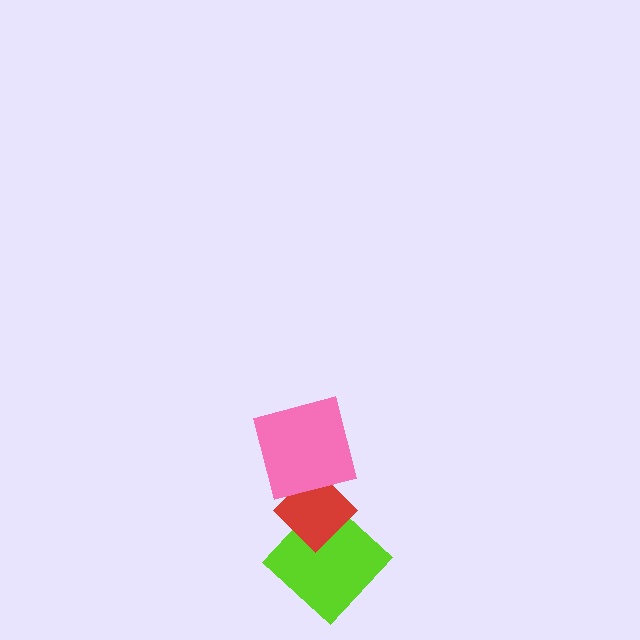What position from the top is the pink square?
The pink square is 1st from the top.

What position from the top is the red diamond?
The red diamond is 2nd from the top.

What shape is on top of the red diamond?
The pink square is on top of the red diamond.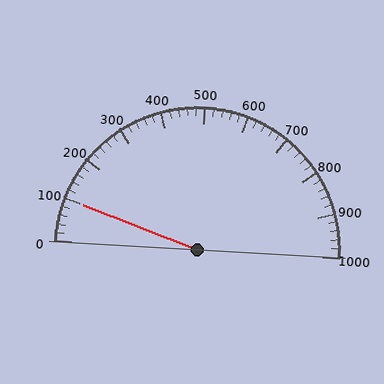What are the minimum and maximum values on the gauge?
The gauge ranges from 0 to 1000.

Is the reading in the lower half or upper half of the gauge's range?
The reading is in the lower half of the range (0 to 1000).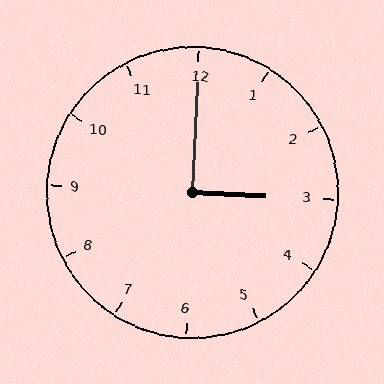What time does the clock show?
3:00.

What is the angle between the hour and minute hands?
Approximately 90 degrees.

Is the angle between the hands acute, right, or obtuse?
It is right.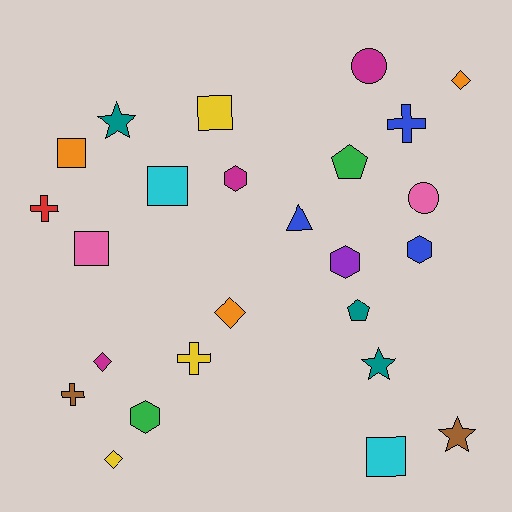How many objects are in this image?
There are 25 objects.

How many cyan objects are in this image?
There are 2 cyan objects.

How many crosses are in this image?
There are 4 crosses.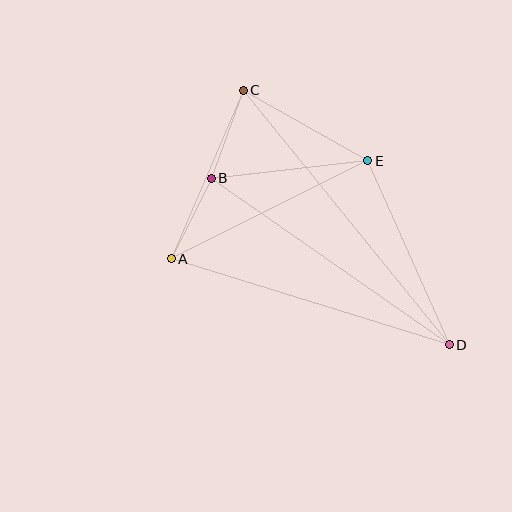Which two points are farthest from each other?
Points C and D are farthest from each other.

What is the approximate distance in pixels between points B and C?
The distance between B and C is approximately 94 pixels.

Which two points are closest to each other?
Points A and B are closest to each other.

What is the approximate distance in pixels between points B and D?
The distance between B and D is approximately 291 pixels.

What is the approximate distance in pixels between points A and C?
The distance between A and C is approximately 183 pixels.